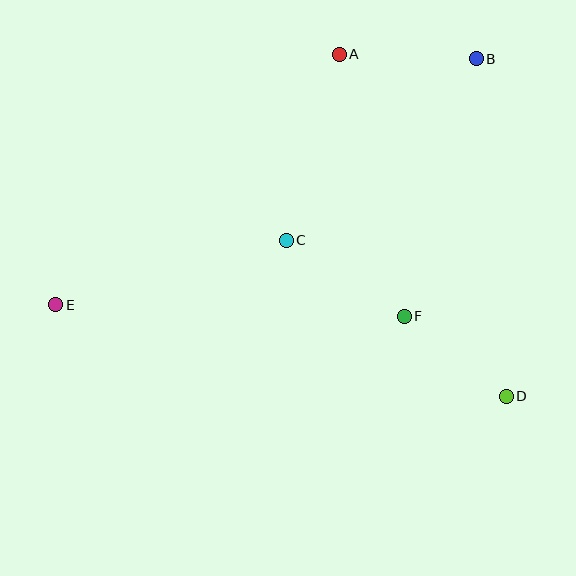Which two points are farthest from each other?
Points B and E are farthest from each other.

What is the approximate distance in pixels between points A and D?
The distance between A and D is approximately 381 pixels.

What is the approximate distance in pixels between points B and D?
The distance between B and D is approximately 339 pixels.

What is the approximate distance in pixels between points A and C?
The distance between A and C is approximately 193 pixels.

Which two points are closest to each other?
Points D and F are closest to each other.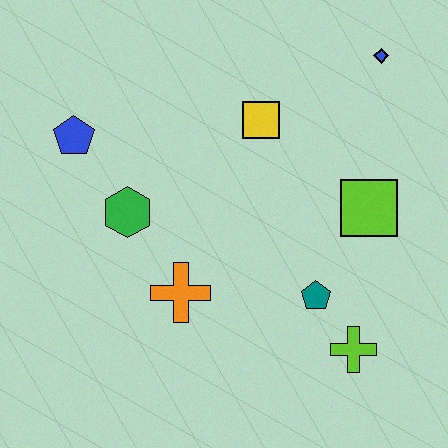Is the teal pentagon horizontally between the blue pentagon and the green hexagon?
No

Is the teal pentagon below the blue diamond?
Yes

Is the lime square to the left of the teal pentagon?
No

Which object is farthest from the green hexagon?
The blue diamond is farthest from the green hexagon.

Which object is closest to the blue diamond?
The yellow square is closest to the blue diamond.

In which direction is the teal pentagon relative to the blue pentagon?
The teal pentagon is to the right of the blue pentagon.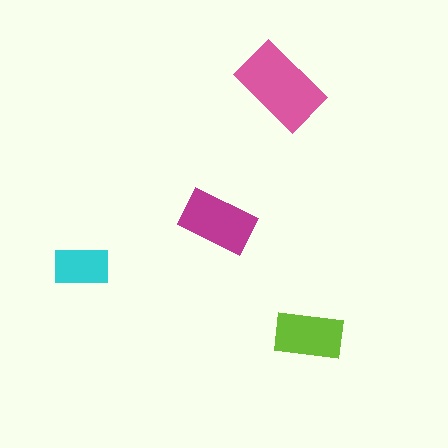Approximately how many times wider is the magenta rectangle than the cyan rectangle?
About 1.5 times wider.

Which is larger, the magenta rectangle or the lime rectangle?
The magenta one.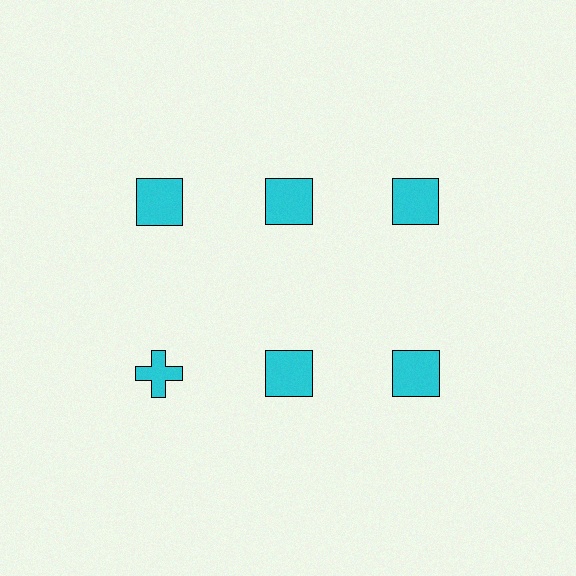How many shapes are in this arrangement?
There are 6 shapes arranged in a grid pattern.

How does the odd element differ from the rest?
It has a different shape: cross instead of square.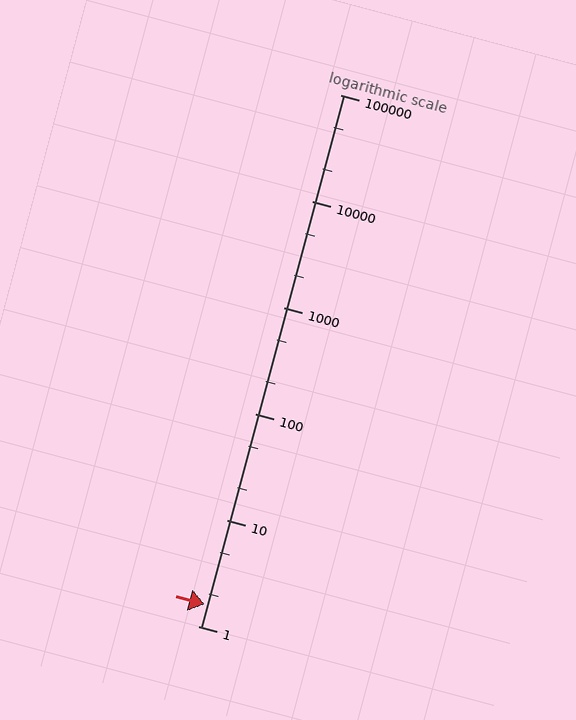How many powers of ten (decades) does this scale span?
The scale spans 5 decades, from 1 to 100000.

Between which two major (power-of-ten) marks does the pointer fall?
The pointer is between 1 and 10.